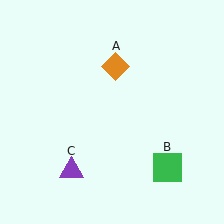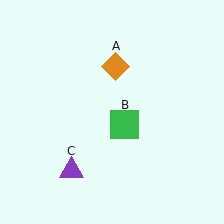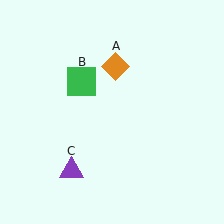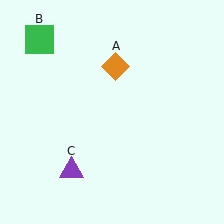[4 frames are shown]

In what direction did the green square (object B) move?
The green square (object B) moved up and to the left.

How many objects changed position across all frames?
1 object changed position: green square (object B).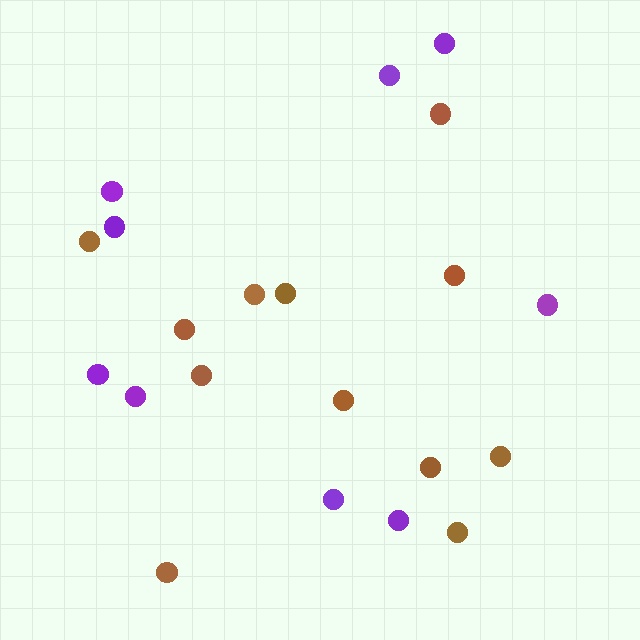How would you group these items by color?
There are 2 groups: one group of brown circles (12) and one group of purple circles (9).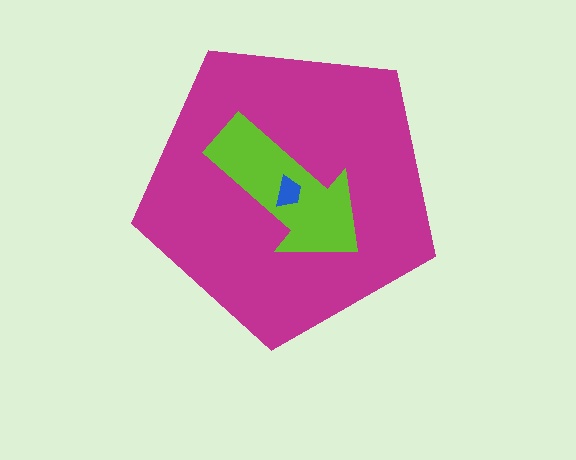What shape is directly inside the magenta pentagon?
The lime arrow.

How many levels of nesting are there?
3.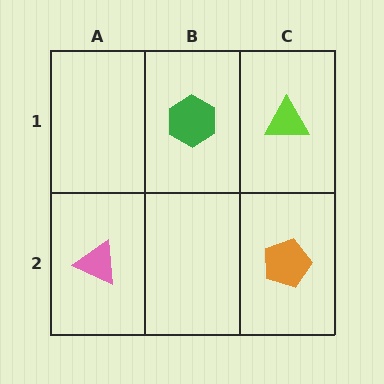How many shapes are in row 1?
2 shapes.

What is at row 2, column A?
A pink triangle.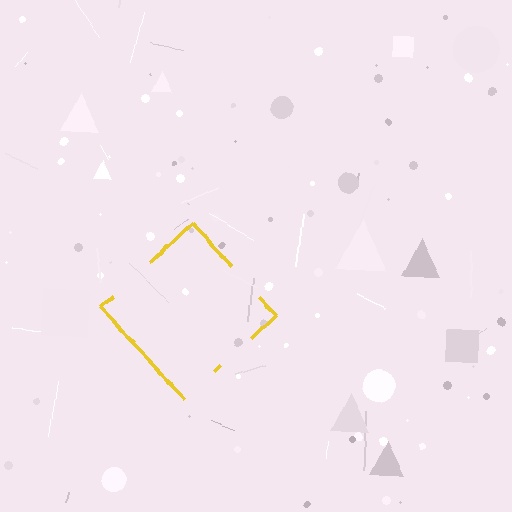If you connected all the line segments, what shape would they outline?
They would outline a diamond.